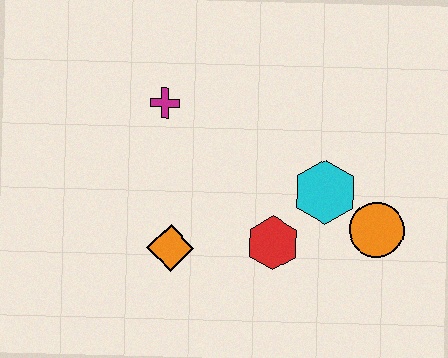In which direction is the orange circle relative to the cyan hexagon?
The orange circle is to the right of the cyan hexagon.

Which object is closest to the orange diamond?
The red hexagon is closest to the orange diamond.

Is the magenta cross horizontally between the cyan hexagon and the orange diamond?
No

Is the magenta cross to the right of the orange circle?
No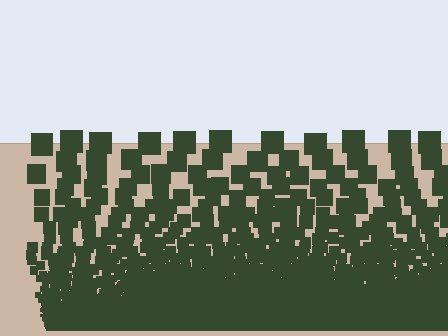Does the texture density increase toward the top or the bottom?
Density increases toward the bottom.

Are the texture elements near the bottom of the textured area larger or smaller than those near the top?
Smaller. The gradient is inverted — elements near the bottom are smaller and denser.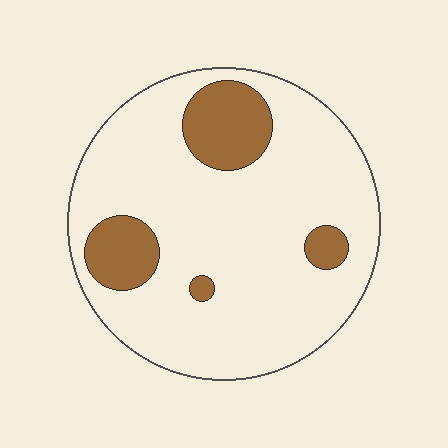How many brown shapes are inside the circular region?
4.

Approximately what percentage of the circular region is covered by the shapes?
Approximately 15%.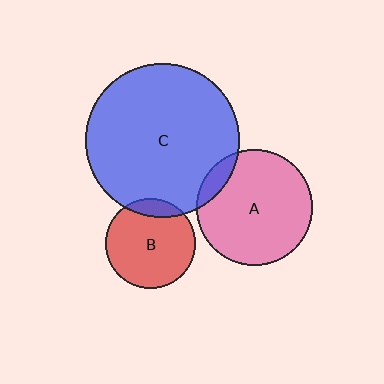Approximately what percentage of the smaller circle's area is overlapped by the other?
Approximately 10%.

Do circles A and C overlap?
Yes.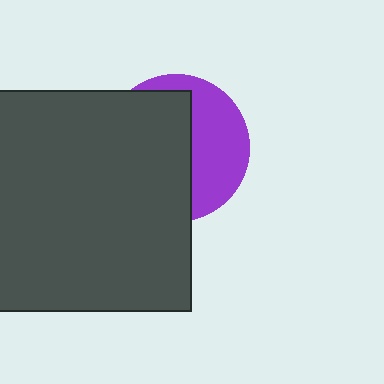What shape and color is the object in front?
The object in front is a dark gray rectangle.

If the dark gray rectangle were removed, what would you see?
You would see the complete purple circle.